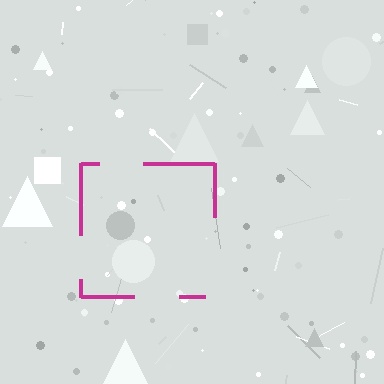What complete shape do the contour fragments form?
The contour fragments form a square.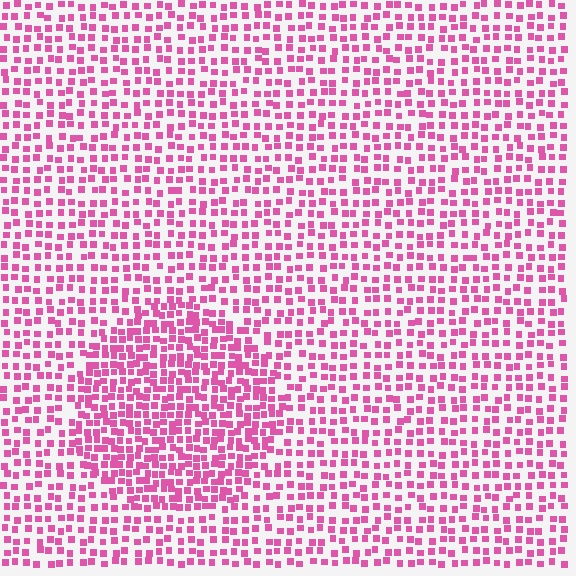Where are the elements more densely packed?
The elements are more densely packed inside the circle boundary.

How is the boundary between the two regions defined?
The boundary is defined by a change in element density (approximately 1.7x ratio). All elements are the same color, size, and shape.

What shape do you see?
I see a circle.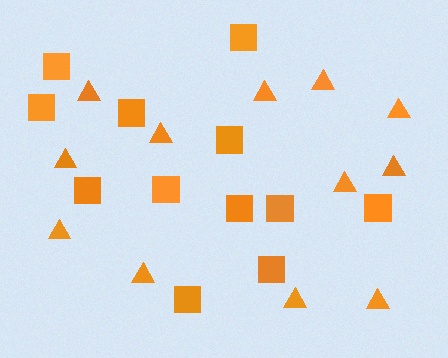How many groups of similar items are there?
There are 2 groups: one group of squares (12) and one group of triangles (12).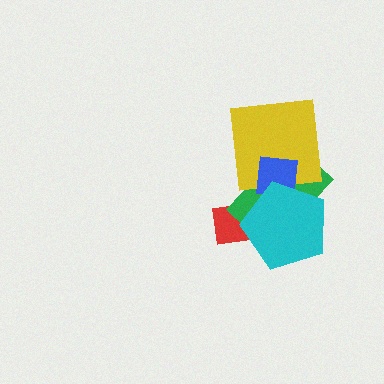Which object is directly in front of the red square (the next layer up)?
The green rectangle is directly in front of the red square.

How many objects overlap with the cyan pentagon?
3 objects overlap with the cyan pentagon.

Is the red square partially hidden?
Yes, it is partially covered by another shape.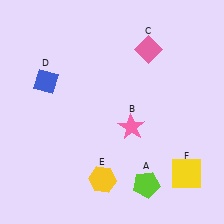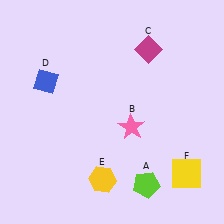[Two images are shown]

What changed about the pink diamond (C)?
In Image 1, C is pink. In Image 2, it changed to magenta.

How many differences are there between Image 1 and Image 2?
There is 1 difference between the two images.